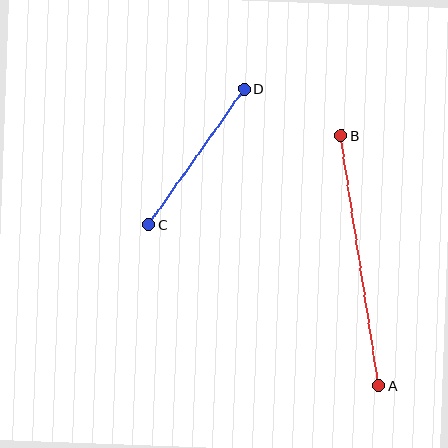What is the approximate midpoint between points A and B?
The midpoint is at approximately (360, 260) pixels.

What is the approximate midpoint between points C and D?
The midpoint is at approximately (196, 157) pixels.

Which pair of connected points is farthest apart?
Points A and B are farthest apart.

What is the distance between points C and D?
The distance is approximately 166 pixels.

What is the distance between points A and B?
The distance is approximately 253 pixels.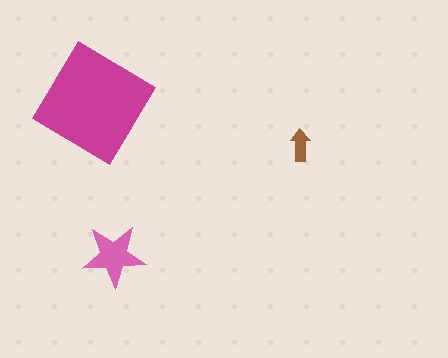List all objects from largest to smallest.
The magenta diamond, the pink star, the brown arrow.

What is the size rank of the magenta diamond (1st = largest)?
1st.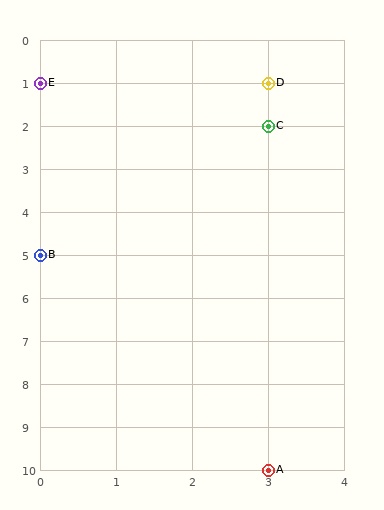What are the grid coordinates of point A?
Point A is at grid coordinates (3, 10).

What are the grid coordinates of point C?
Point C is at grid coordinates (3, 2).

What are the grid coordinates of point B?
Point B is at grid coordinates (0, 5).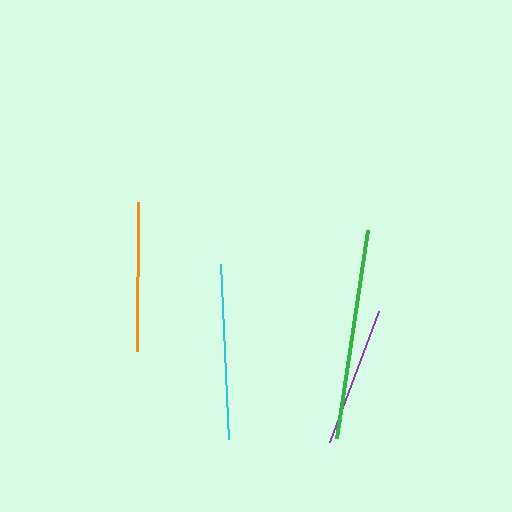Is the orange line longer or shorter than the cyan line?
The cyan line is longer than the orange line.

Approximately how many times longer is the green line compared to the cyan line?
The green line is approximately 1.2 times the length of the cyan line.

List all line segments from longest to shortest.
From longest to shortest: green, cyan, orange, purple.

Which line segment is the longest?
The green line is the longest at approximately 210 pixels.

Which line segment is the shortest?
The purple line is the shortest at approximately 140 pixels.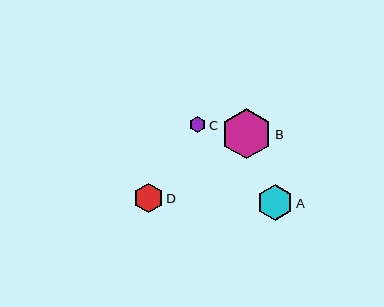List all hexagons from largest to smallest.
From largest to smallest: B, A, D, C.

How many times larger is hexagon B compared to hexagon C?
Hexagon B is approximately 3.1 times the size of hexagon C.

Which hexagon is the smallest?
Hexagon C is the smallest with a size of approximately 16 pixels.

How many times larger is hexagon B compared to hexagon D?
Hexagon B is approximately 1.7 times the size of hexagon D.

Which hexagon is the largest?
Hexagon B is the largest with a size of approximately 50 pixels.